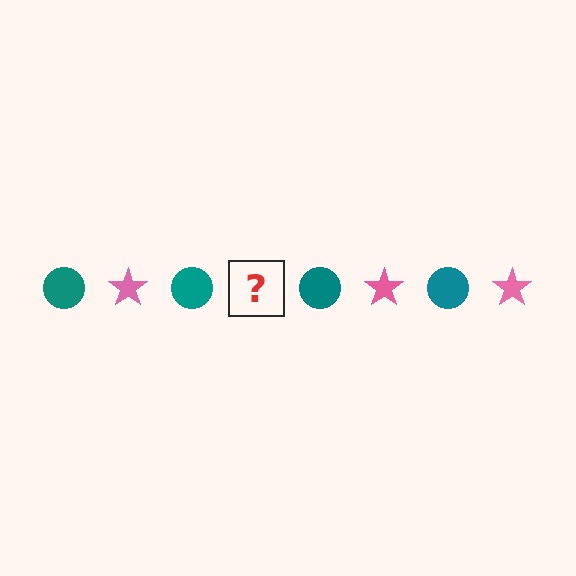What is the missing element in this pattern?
The missing element is a pink star.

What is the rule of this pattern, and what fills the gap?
The rule is that the pattern alternates between teal circle and pink star. The gap should be filled with a pink star.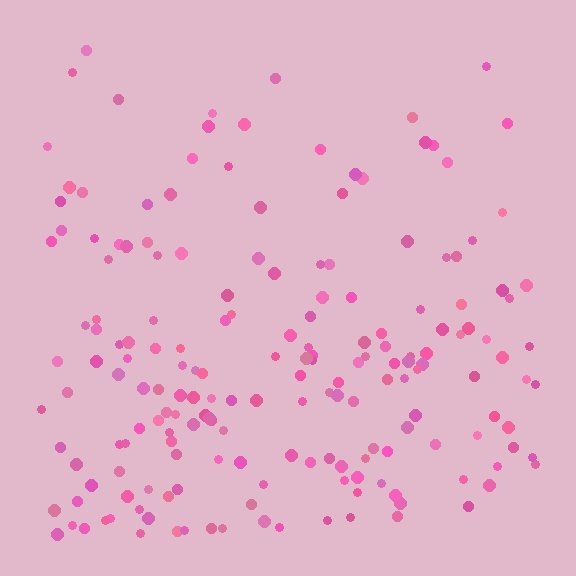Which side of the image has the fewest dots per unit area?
The top.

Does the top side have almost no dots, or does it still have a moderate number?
Still a moderate number, just noticeably fewer than the bottom.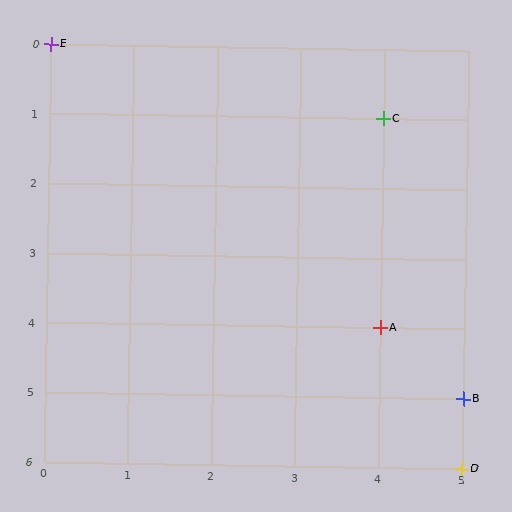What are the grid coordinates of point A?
Point A is at grid coordinates (4, 4).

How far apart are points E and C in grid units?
Points E and C are 4 columns and 1 row apart (about 4.1 grid units diagonally).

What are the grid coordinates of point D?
Point D is at grid coordinates (5, 6).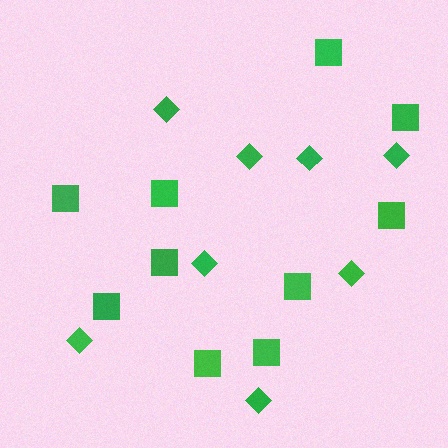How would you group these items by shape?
There are 2 groups: one group of squares (10) and one group of diamonds (8).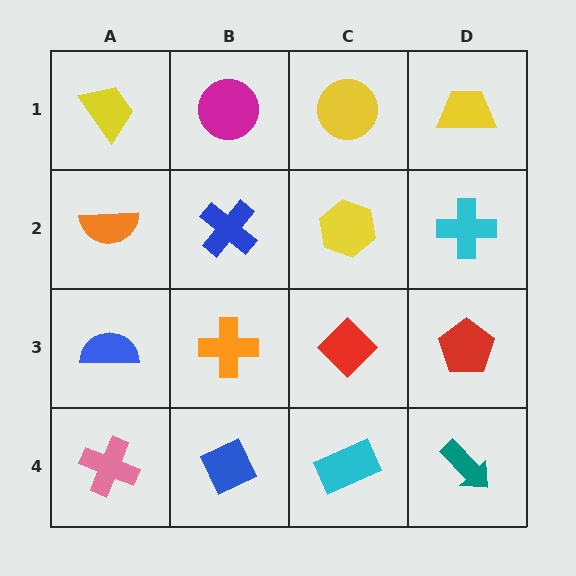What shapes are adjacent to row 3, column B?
A blue cross (row 2, column B), a blue diamond (row 4, column B), a blue semicircle (row 3, column A), a red diamond (row 3, column C).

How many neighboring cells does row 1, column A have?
2.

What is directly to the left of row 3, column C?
An orange cross.